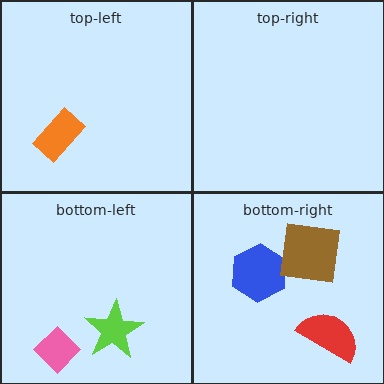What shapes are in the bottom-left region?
The pink diamond, the lime star.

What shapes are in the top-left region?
The orange rectangle.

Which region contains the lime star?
The bottom-left region.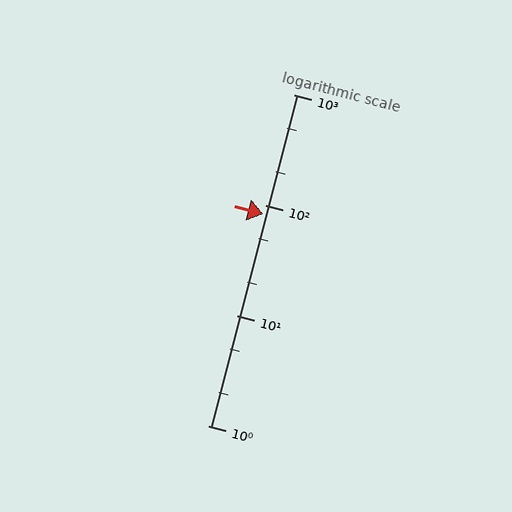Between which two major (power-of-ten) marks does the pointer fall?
The pointer is between 10 and 100.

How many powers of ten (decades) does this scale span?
The scale spans 3 decades, from 1 to 1000.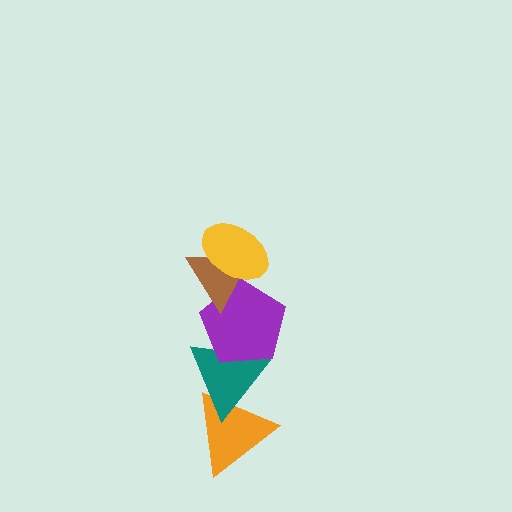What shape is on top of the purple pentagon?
The brown triangle is on top of the purple pentagon.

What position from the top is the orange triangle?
The orange triangle is 5th from the top.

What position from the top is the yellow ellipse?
The yellow ellipse is 1st from the top.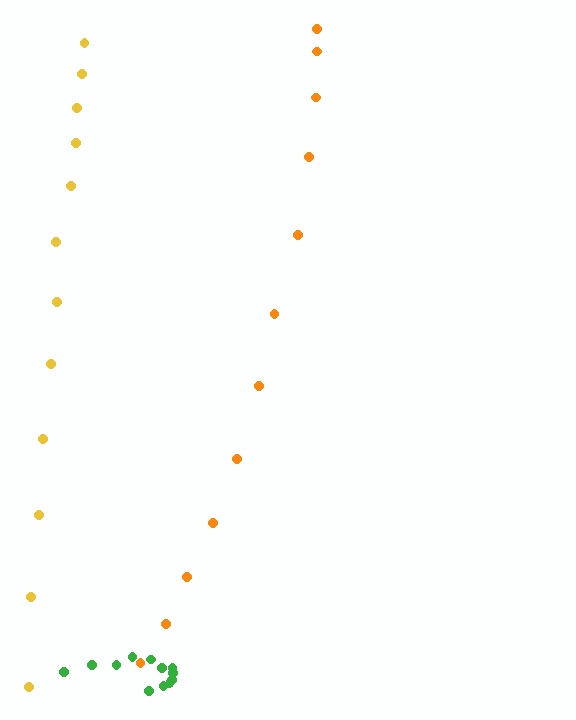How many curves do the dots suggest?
There are 3 distinct paths.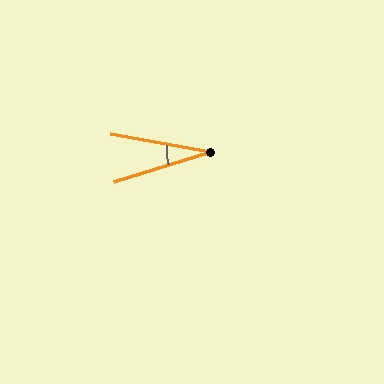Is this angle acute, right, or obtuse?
It is acute.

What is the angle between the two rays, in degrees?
Approximately 27 degrees.